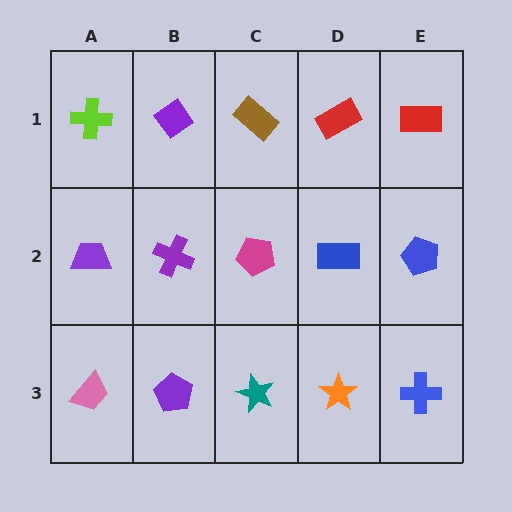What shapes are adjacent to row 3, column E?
A blue pentagon (row 2, column E), an orange star (row 3, column D).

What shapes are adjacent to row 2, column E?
A red rectangle (row 1, column E), a blue cross (row 3, column E), a blue rectangle (row 2, column D).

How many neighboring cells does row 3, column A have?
2.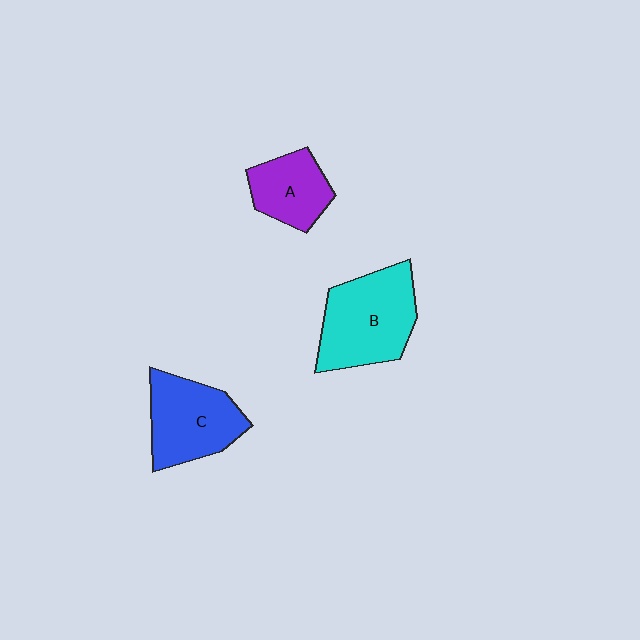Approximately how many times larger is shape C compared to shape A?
Approximately 1.4 times.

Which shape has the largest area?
Shape B (cyan).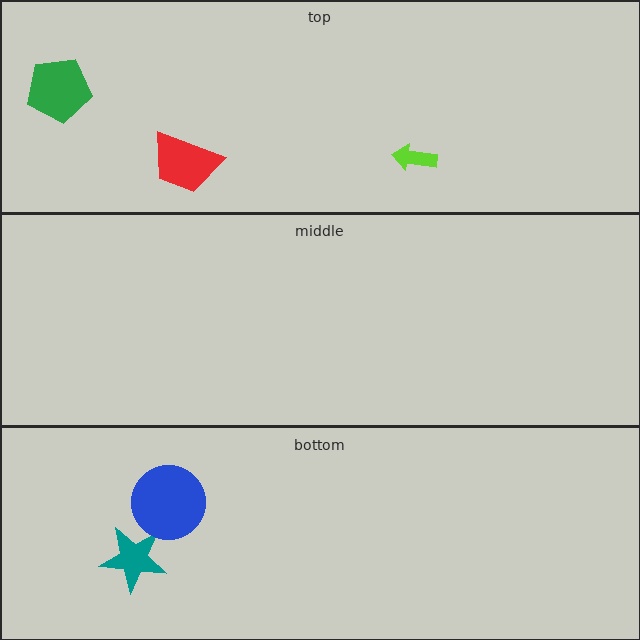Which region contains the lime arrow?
The top region.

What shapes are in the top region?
The red trapezoid, the lime arrow, the green pentagon.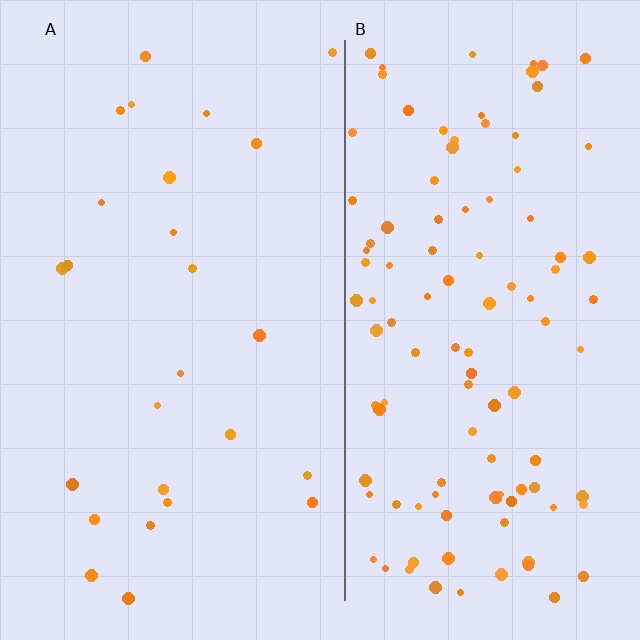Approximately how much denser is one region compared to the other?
Approximately 4.3× — region B over region A.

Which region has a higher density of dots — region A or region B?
B (the right).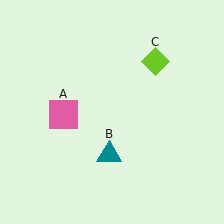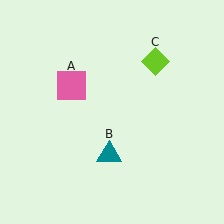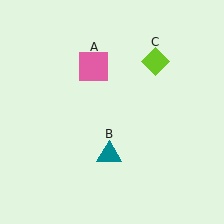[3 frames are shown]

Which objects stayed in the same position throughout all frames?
Teal triangle (object B) and lime diamond (object C) remained stationary.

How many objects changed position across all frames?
1 object changed position: pink square (object A).